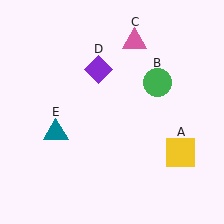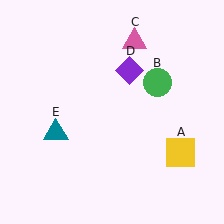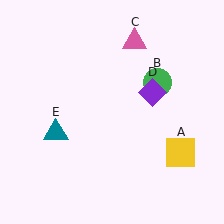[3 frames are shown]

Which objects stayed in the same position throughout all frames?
Yellow square (object A) and green circle (object B) and pink triangle (object C) and teal triangle (object E) remained stationary.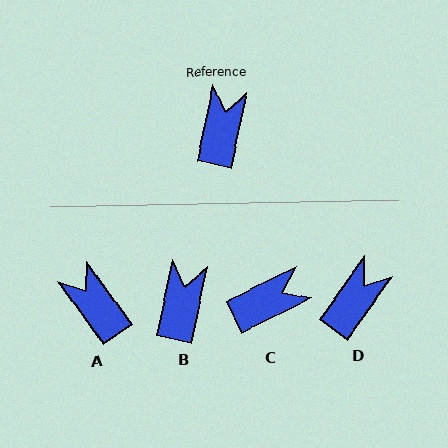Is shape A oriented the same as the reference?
No, it is off by about 48 degrees.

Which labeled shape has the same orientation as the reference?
B.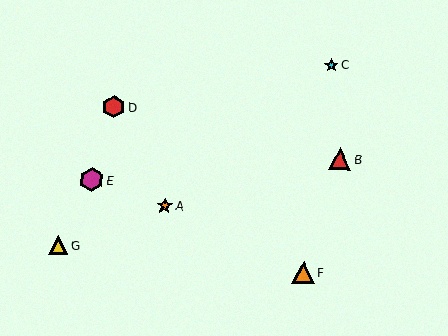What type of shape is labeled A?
Shape A is an orange star.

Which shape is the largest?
The magenta hexagon (labeled E) is the largest.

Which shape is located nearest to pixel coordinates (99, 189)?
The magenta hexagon (labeled E) at (92, 180) is nearest to that location.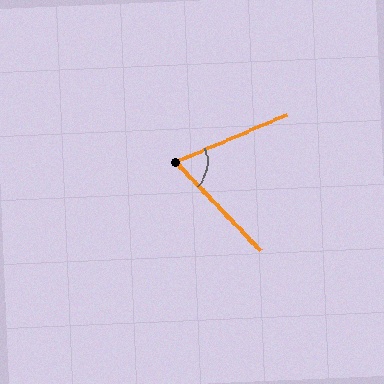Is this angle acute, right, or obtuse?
It is acute.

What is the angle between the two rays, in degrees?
Approximately 69 degrees.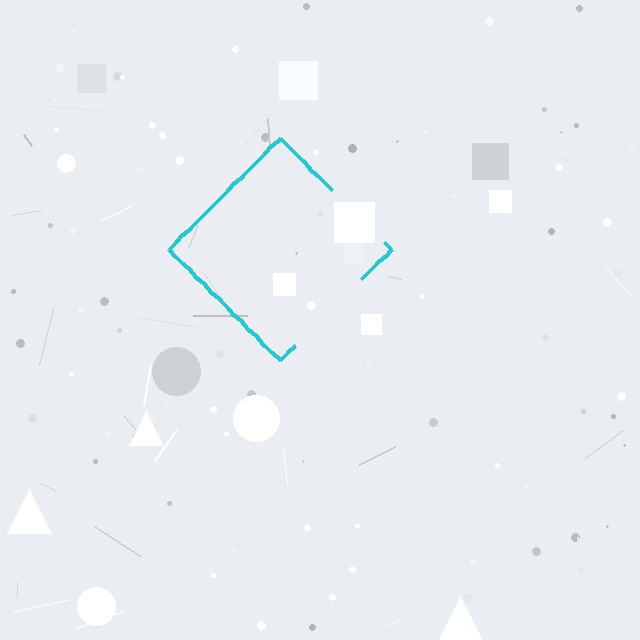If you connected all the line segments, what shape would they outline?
They would outline a diamond.